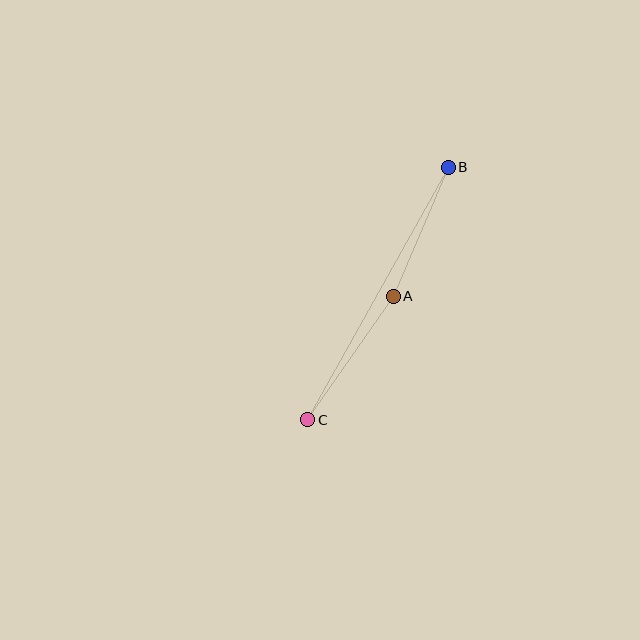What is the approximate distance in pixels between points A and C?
The distance between A and C is approximately 150 pixels.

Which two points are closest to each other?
Points A and B are closest to each other.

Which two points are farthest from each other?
Points B and C are farthest from each other.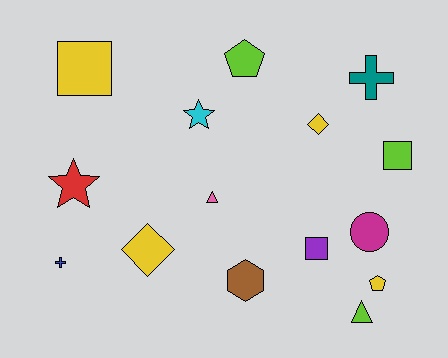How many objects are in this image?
There are 15 objects.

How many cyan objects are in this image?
There is 1 cyan object.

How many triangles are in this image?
There are 2 triangles.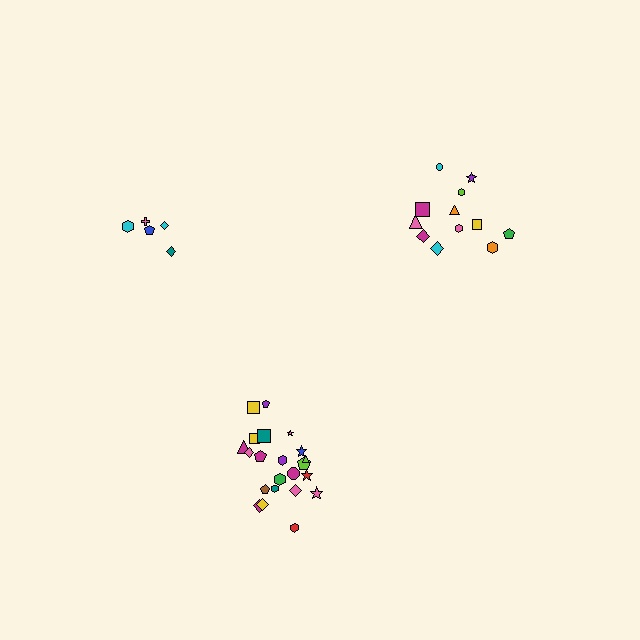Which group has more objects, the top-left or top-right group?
The top-right group.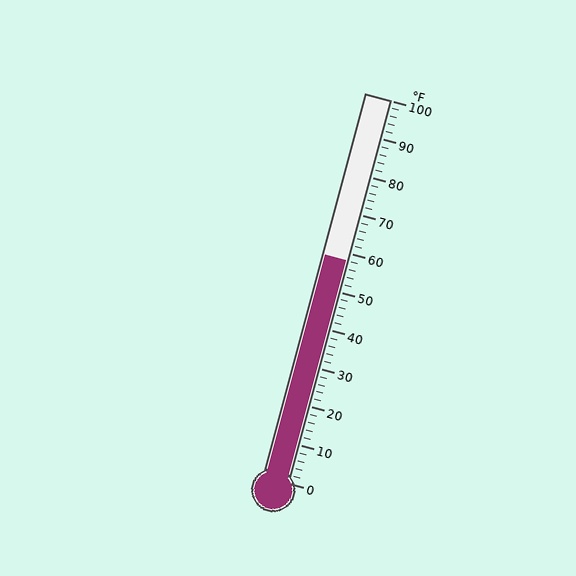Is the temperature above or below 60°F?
The temperature is below 60°F.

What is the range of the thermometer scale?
The thermometer scale ranges from 0°F to 100°F.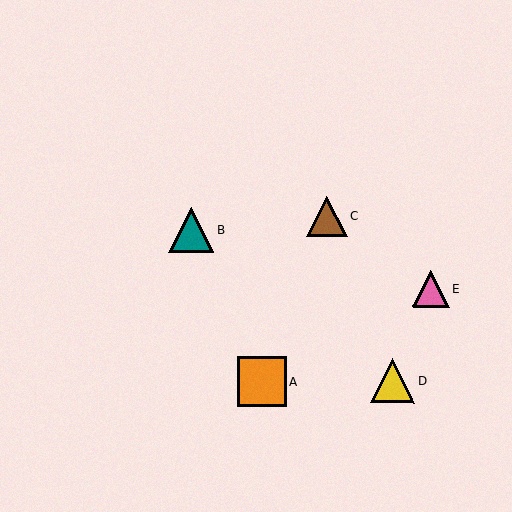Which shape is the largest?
The orange square (labeled A) is the largest.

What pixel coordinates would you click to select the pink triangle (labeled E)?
Click at (431, 289) to select the pink triangle E.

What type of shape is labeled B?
Shape B is a teal triangle.